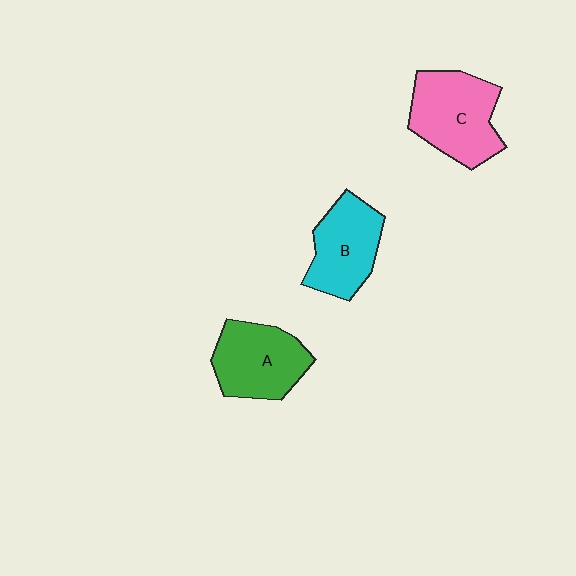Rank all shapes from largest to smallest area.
From largest to smallest: C (pink), A (green), B (cyan).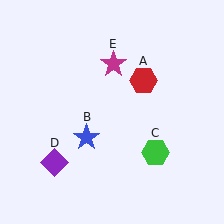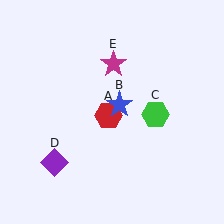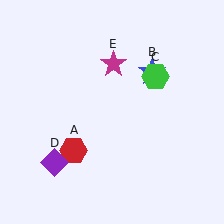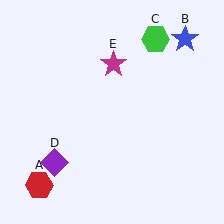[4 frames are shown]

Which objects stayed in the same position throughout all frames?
Purple diamond (object D) and magenta star (object E) remained stationary.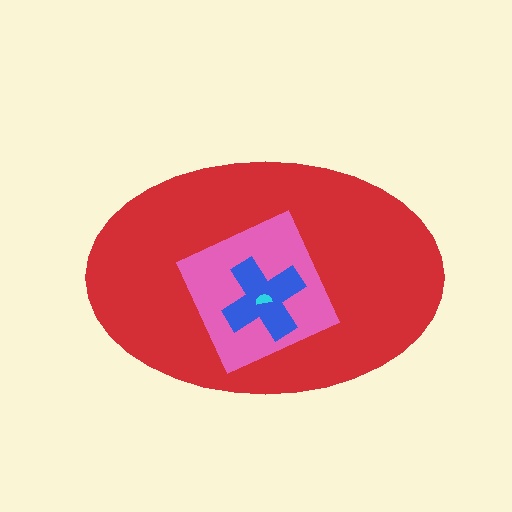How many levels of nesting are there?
4.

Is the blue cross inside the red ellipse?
Yes.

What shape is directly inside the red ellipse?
The pink square.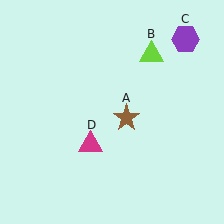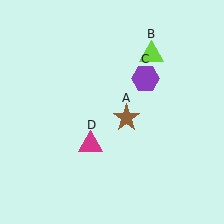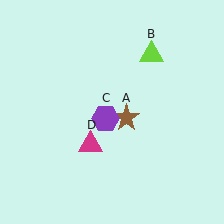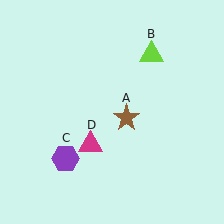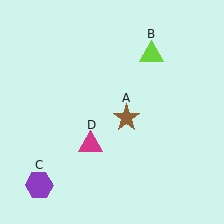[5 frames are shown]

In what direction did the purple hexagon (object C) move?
The purple hexagon (object C) moved down and to the left.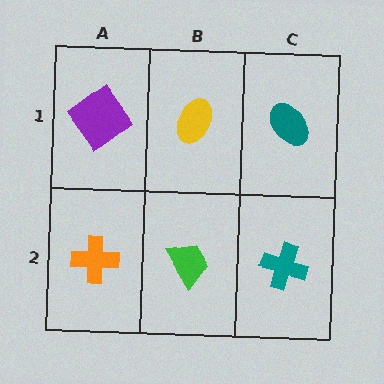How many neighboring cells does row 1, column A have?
2.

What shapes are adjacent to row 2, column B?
A yellow ellipse (row 1, column B), an orange cross (row 2, column A), a teal cross (row 2, column C).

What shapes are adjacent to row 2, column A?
A purple diamond (row 1, column A), a green trapezoid (row 2, column B).